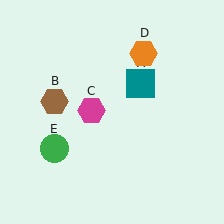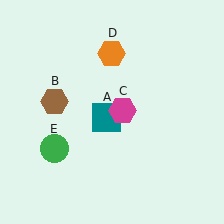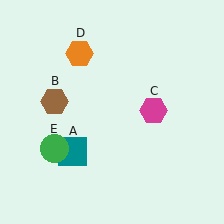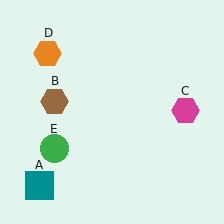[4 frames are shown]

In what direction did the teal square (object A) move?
The teal square (object A) moved down and to the left.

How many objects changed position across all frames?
3 objects changed position: teal square (object A), magenta hexagon (object C), orange hexagon (object D).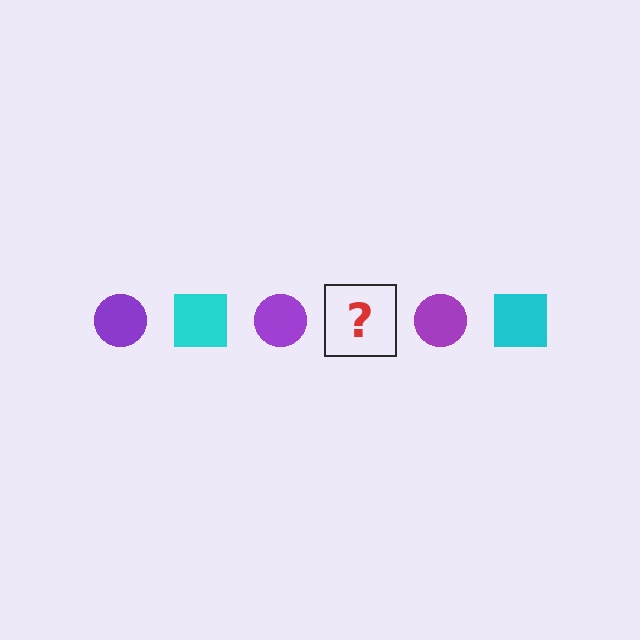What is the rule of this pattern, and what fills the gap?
The rule is that the pattern alternates between purple circle and cyan square. The gap should be filled with a cyan square.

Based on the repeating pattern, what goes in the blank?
The blank should be a cyan square.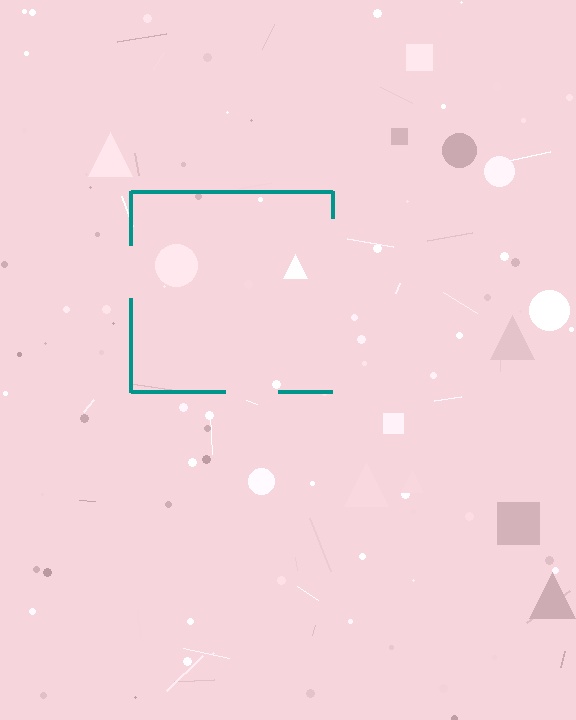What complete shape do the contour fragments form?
The contour fragments form a square.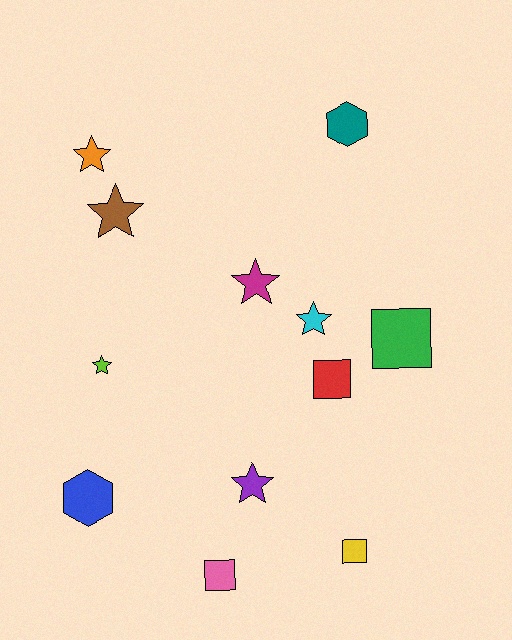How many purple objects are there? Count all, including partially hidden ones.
There is 1 purple object.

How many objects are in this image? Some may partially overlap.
There are 12 objects.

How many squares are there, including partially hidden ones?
There are 4 squares.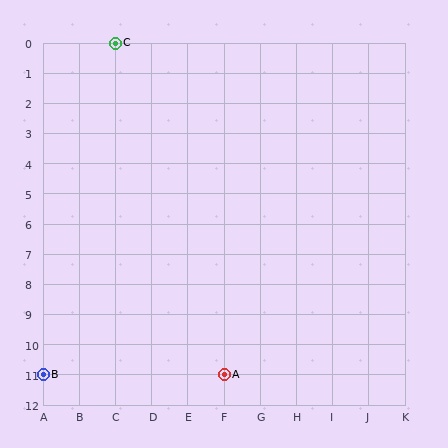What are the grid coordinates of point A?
Point A is at grid coordinates (F, 11).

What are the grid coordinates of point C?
Point C is at grid coordinates (C, 0).